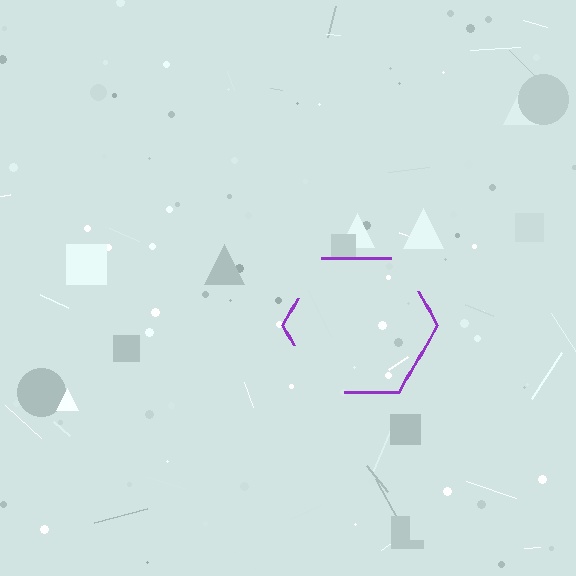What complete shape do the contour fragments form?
The contour fragments form a hexagon.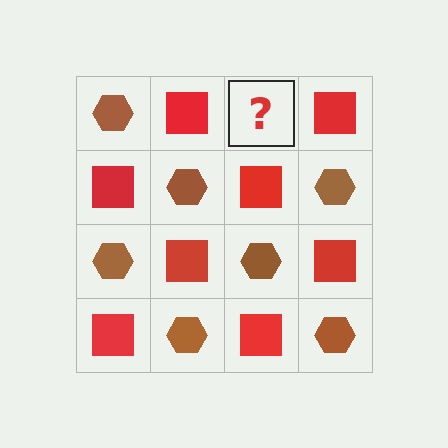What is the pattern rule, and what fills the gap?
The rule is that it alternates brown hexagon and red square in a checkerboard pattern. The gap should be filled with a brown hexagon.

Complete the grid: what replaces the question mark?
The question mark should be replaced with a brown hexagon.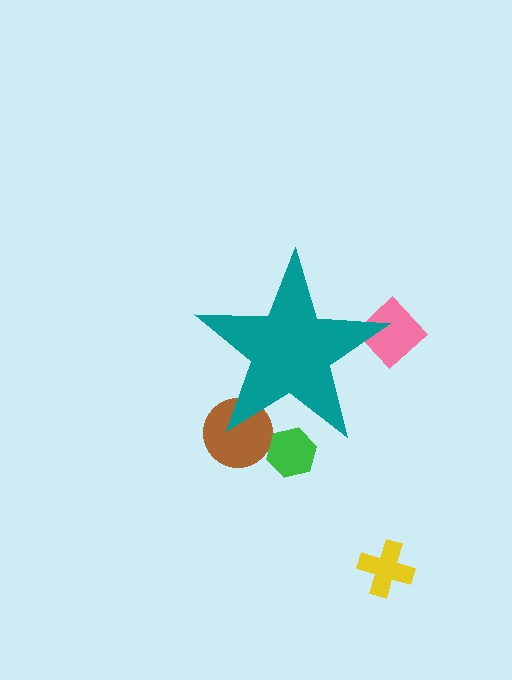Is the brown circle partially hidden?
Yes, the brown circle is partially hidden behind the teal star.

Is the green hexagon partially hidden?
Yes, the green hexagon is partially hidden behind the teal star.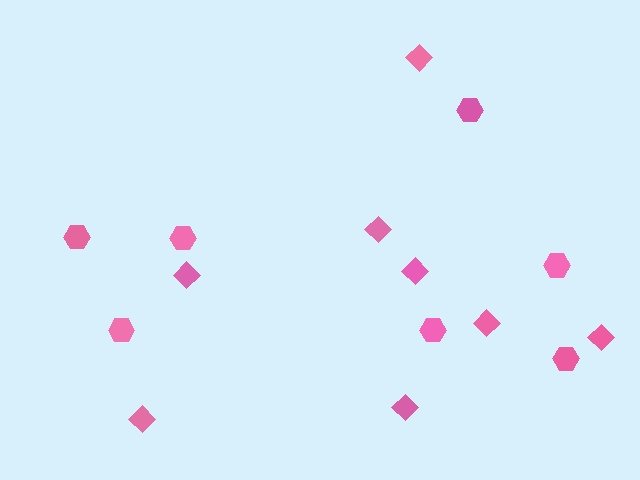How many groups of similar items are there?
There are 2 groups: one group of hexagons (7) and one group of diamonds (8).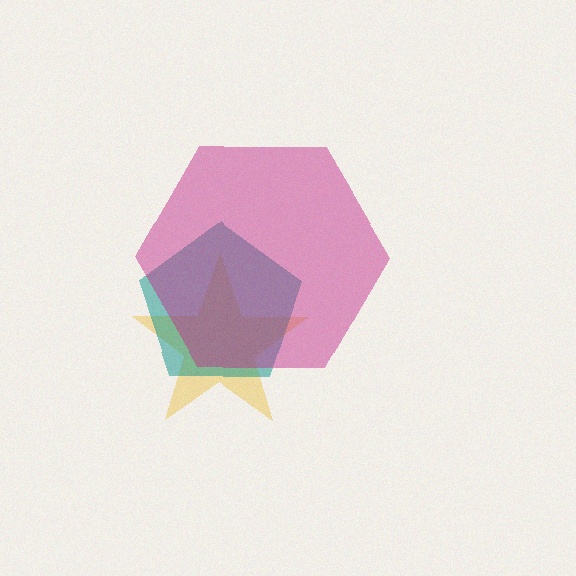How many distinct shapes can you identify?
There are 3 distinct shapes: a yellow star, a teal pentagon, a magenta hexagon.